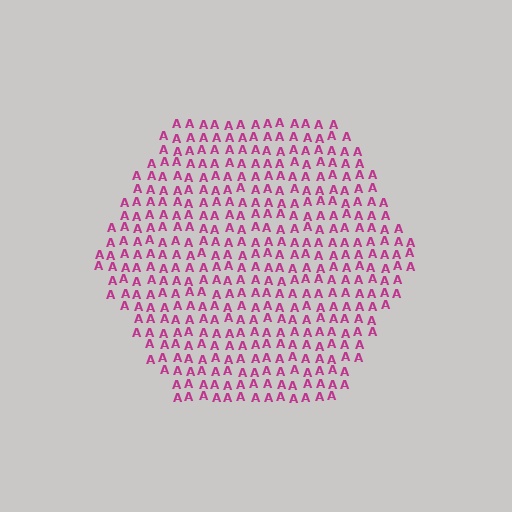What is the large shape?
The large shape is a hexagon.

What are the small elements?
The small elements are letter A's.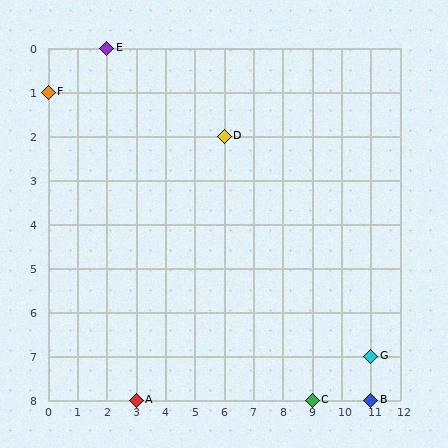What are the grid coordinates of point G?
Point G is at grid coordinates (11, 7).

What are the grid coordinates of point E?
Point E is at grid coordinates (2, 0).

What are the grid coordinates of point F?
Point F is at grid coordinates (0, 1).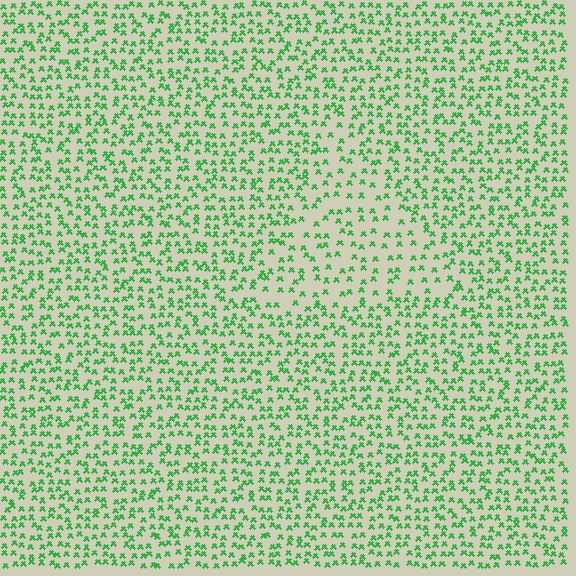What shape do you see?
I see a triangle.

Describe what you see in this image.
The image contains small green elements arranged at two different densities. A triangle-shaped region is visible where the elements are less densely packed than the surrounding area.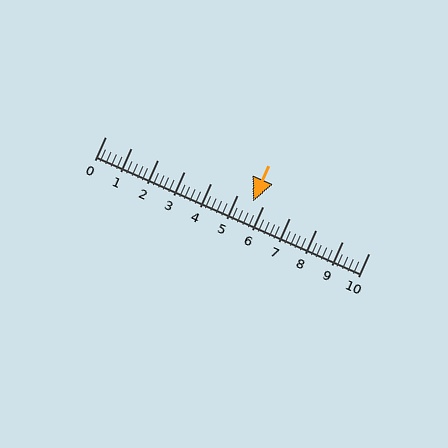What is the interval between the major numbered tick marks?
The major tick marks are spaced 1 units apart.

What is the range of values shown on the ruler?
The ruler shows values from 0 to 10.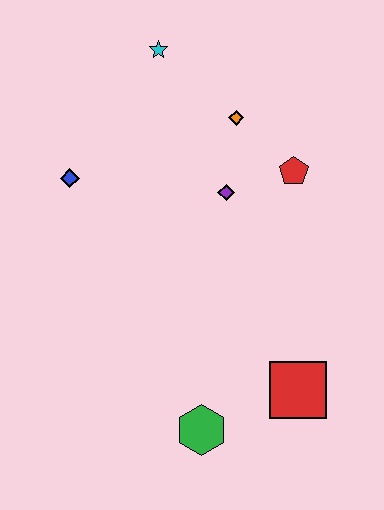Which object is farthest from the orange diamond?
The green hexagon is farthest from the orange diamond.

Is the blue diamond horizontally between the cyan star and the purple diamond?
No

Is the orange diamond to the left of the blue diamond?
No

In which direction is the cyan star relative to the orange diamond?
The cyan star is to the left of the orange diamond.